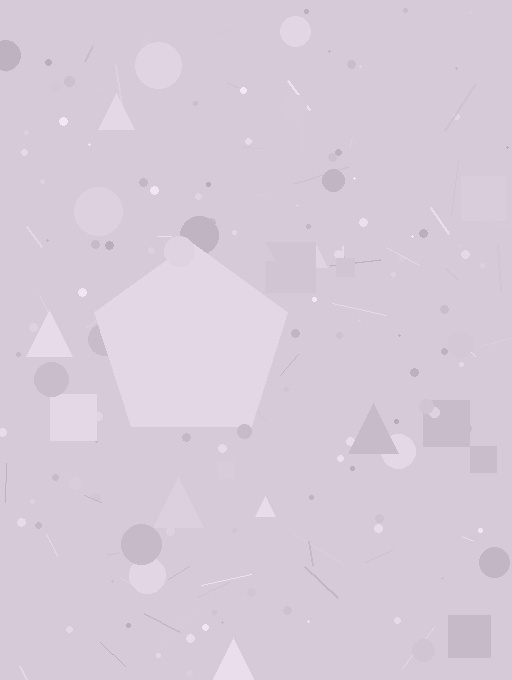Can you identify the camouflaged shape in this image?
The camouflaged shape is a pentagon.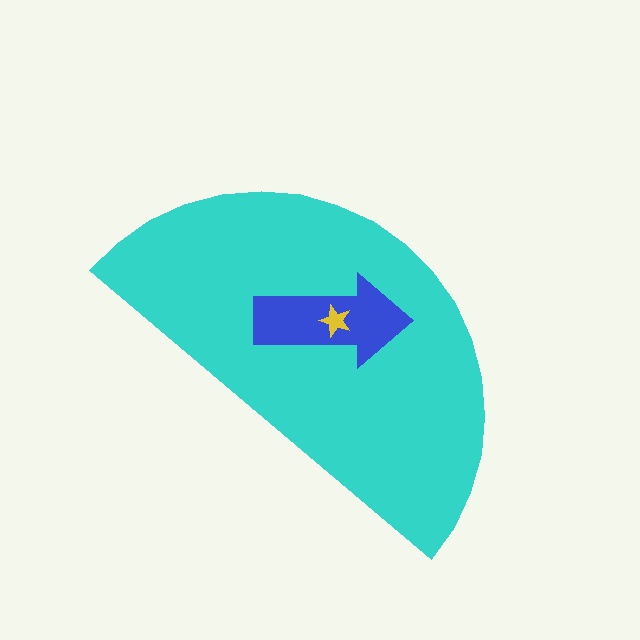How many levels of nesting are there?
3.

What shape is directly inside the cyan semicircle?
The blue arrow.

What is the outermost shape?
The cyan semicircle.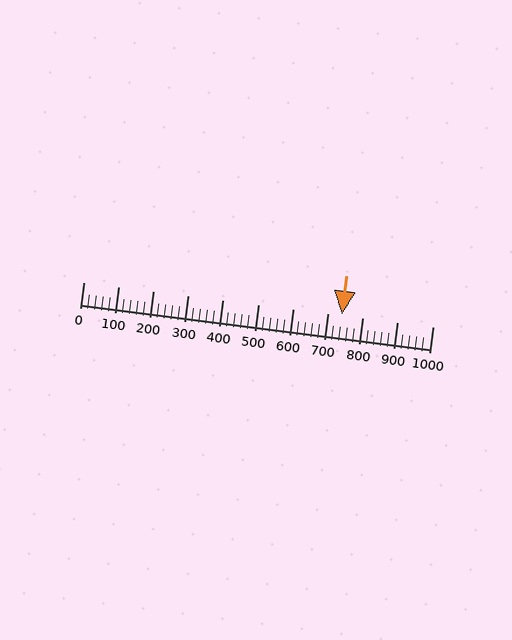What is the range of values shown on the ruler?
The ruler shows values from 0 to 1000.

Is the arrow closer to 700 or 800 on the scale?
The arrow is closer to 700.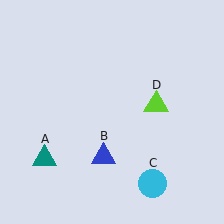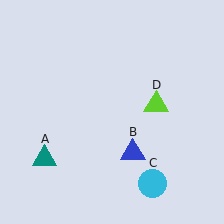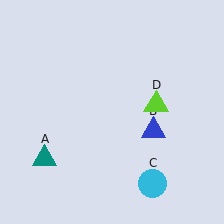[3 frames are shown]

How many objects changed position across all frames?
1 object changed position: blue triangle (object B).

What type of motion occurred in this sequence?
The blue triangle (object B) rotated counterclockwise around the center of the scene.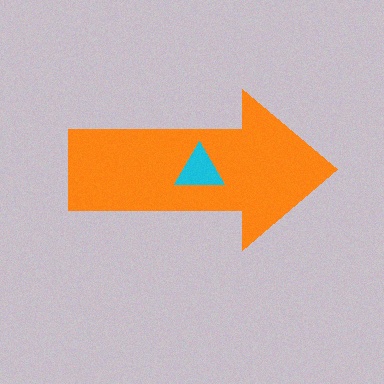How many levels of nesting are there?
2.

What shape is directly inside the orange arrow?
The cyan triangle.